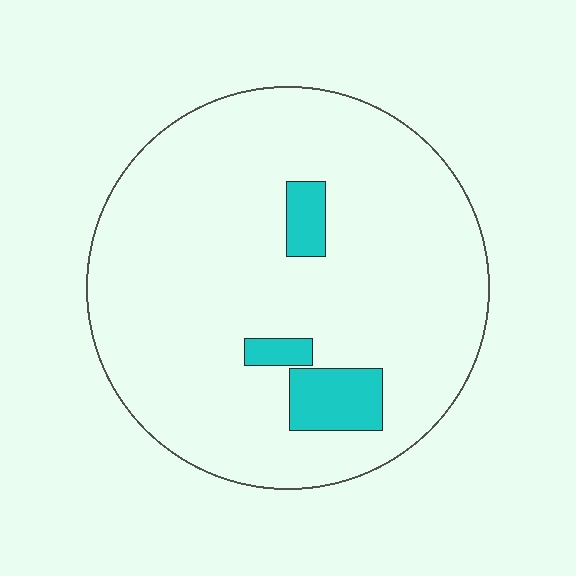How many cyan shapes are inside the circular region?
3.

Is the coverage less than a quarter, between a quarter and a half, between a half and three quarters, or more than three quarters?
Less than a quarter.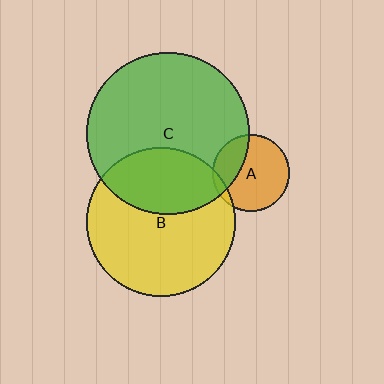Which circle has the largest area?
Circle C (green).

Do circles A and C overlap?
Yes.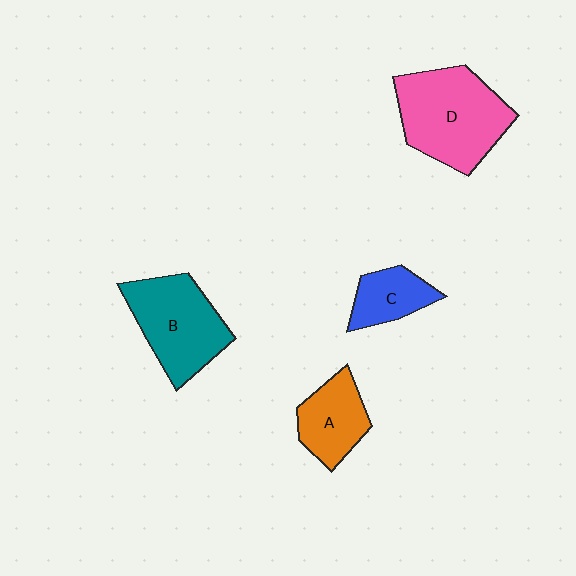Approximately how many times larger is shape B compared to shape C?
Approximately 2.0 times.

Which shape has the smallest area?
Shape C (blue).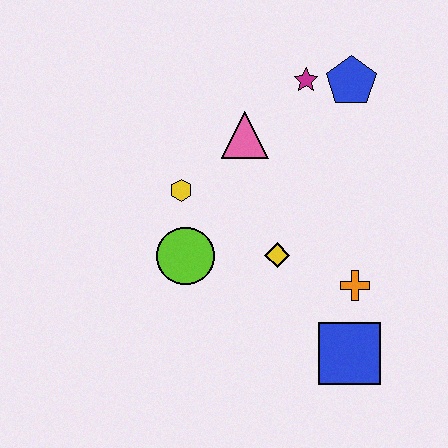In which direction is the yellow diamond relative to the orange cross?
The yellow diamond is to the left of the orange cross.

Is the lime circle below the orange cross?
No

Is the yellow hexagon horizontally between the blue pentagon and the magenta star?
No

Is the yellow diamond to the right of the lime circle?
Yes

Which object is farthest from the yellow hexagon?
The blue square is farthest from the yellow hexagon.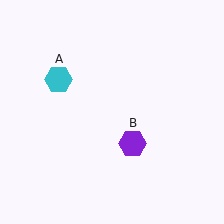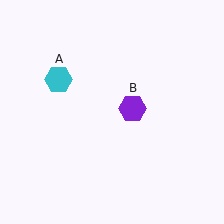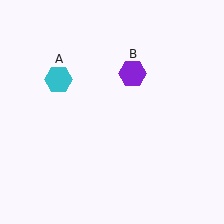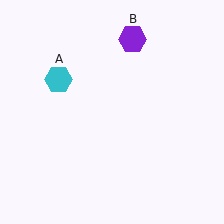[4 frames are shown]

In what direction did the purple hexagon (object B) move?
The purple hexagon (object B) moved up.